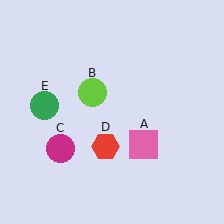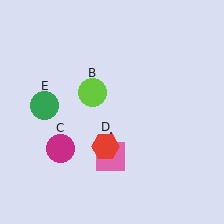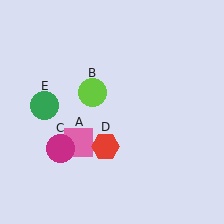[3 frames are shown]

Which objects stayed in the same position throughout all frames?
Lime circle (object B) and magenta circle (object C) and red hexagon (object D) and green circle (object E) remained stationary.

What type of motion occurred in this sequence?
The pink square (object A) rotated clockwise around the center of the scene.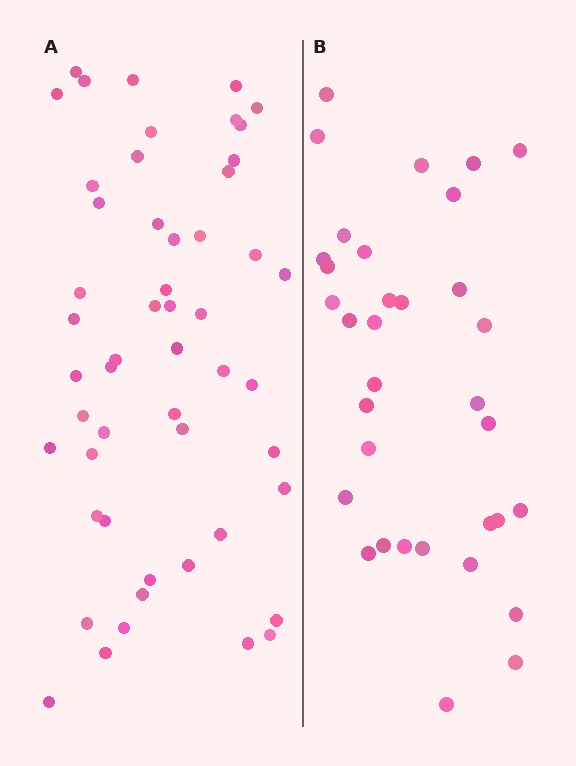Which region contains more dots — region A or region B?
Region A (the left region) has more dots.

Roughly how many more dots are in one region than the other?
Region A has approximately 20 more dots than region B.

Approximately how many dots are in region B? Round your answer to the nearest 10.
About 30 dots. (The exact count is 34, which rounds to 30.)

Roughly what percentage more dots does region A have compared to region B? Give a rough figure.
About 55% more.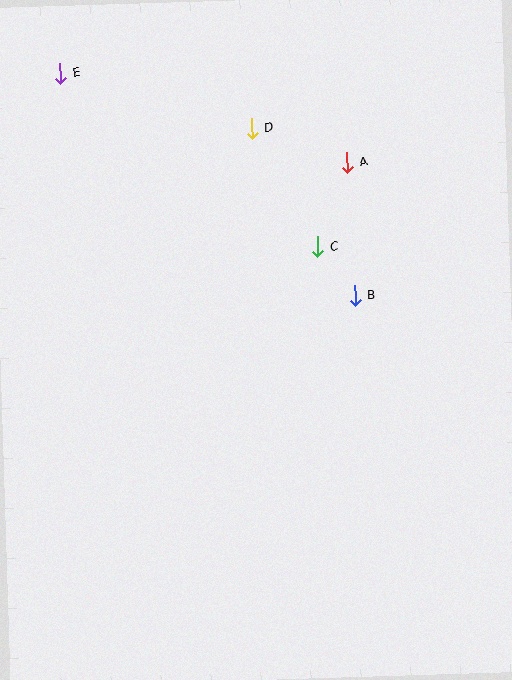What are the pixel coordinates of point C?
Point C is at (318, 247).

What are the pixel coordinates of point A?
Point A is at (347, 162).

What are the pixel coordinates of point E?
Point E is at (60, 73).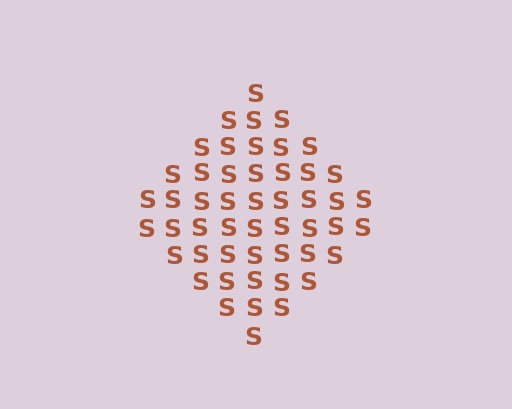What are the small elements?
The small elements are letter S's.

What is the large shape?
The large shape is a diamond.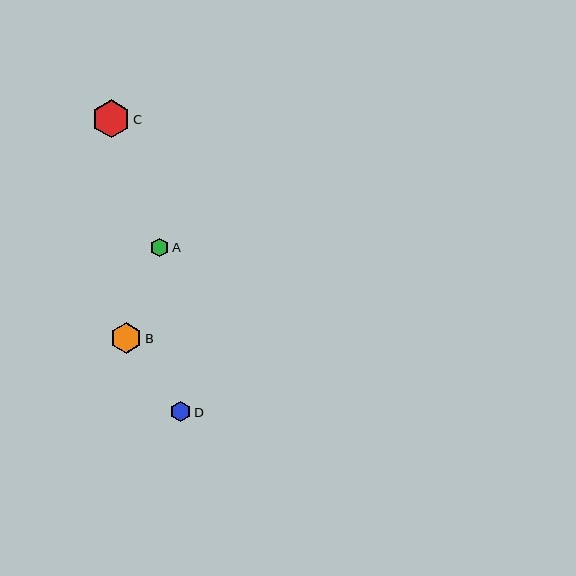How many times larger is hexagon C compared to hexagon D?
Hexagon C is approximately 1.8 times the size of hexagon D.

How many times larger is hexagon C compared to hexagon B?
Hexagon C is approximately 1.2 times the size of hexagon B.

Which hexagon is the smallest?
Hexagon A is the smallest with a size of approximately 19 pixels.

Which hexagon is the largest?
Hexagon C is the largest with a size of approximately 37 pixels.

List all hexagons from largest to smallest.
From largest to smallest: C, B, D, A.